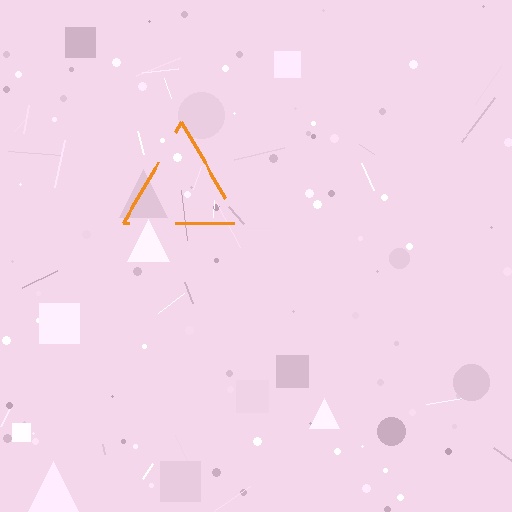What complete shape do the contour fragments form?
The contour fragments form a triangle.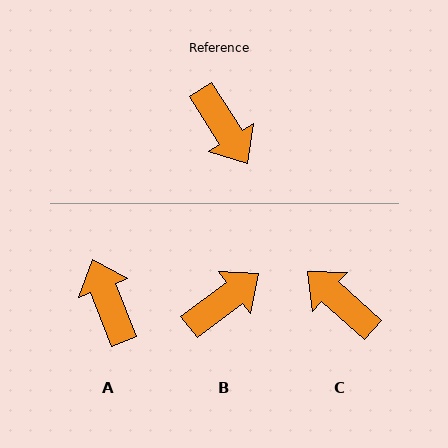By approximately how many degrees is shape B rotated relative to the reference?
Approximately 95 degrees counter-clockwise.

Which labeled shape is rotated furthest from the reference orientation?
A, about 168 degrees away.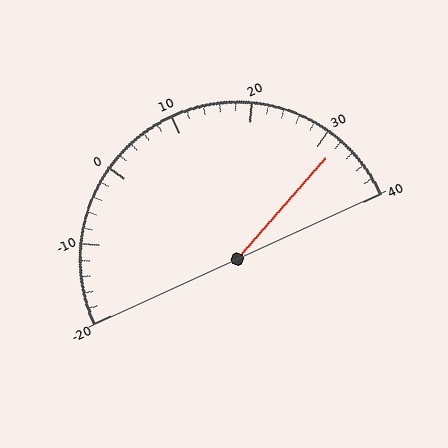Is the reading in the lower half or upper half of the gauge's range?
The reading is in the upper half of the range (-20 to 40).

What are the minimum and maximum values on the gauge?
The gauge ranges from -20 to 40.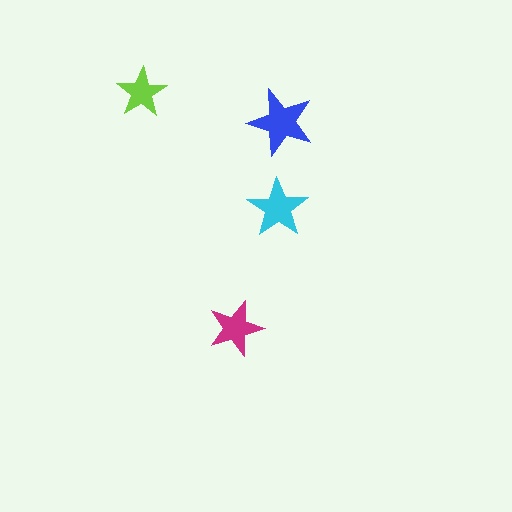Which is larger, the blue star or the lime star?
The blue one.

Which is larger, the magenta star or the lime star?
The magenta one.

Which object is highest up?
The lime star is topmost.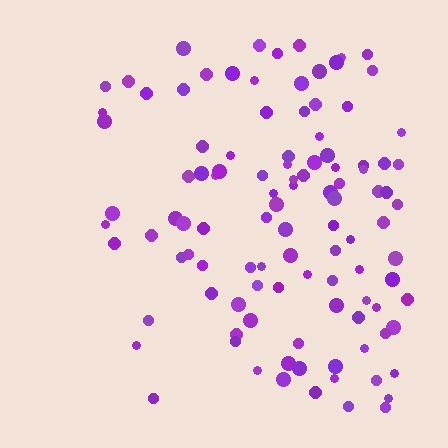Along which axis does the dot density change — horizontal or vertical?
Horizontal.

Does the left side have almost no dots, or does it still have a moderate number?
Still a moderate number, just noticeably fewer than the right.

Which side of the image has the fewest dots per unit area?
The left.